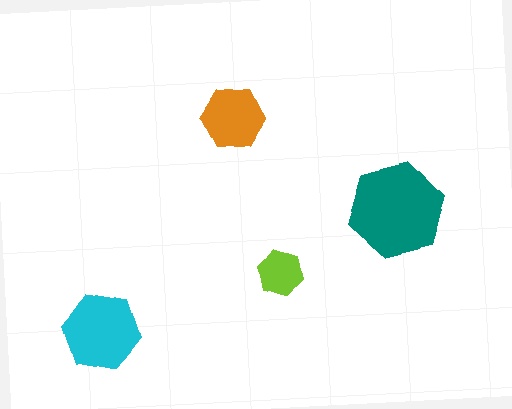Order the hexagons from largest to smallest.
the teal one, the cyan one, the orange one, the lime one.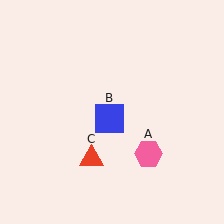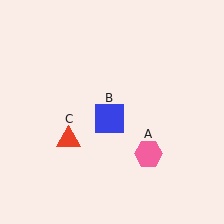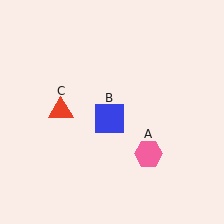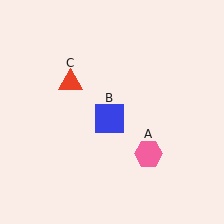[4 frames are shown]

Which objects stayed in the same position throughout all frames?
Pink hexagon (object A) and blue square (object B) remained stationary.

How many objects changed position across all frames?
1 object changed position: red triangle (object C).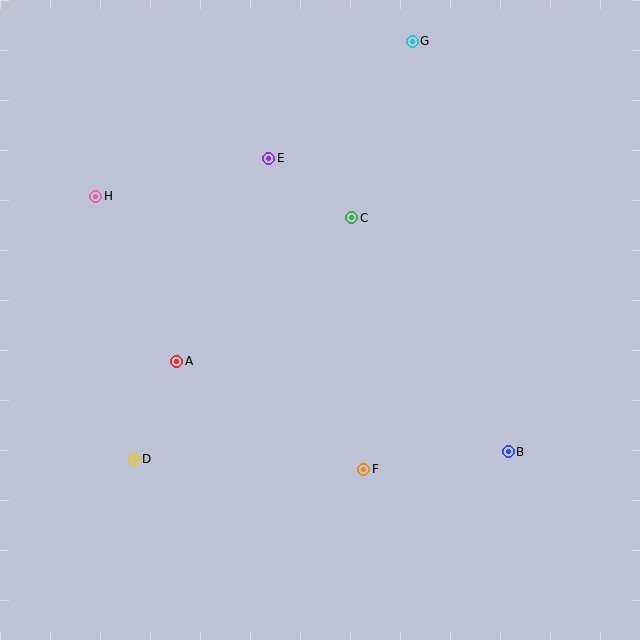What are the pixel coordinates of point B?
Point B is at (508, 452).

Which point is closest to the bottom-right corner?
Point B is closest to the bottom-right corner.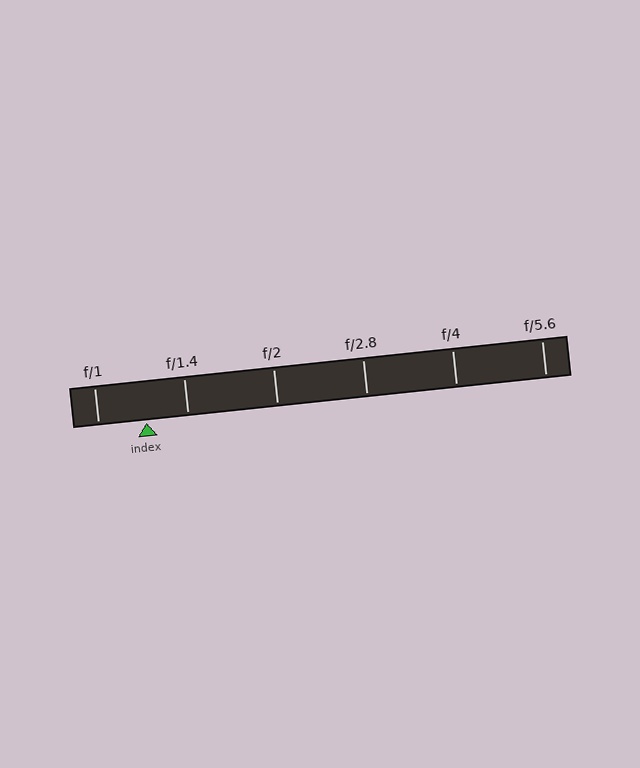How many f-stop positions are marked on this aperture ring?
There are 6 f-stop positions marked.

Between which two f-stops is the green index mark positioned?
The index mark is between f/1 and f/1.4.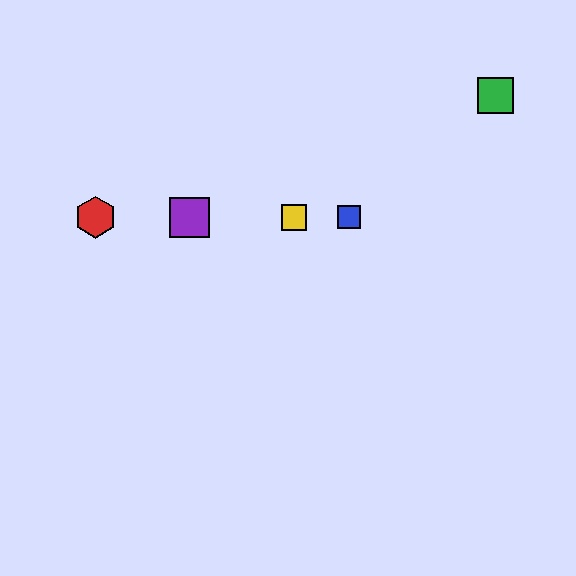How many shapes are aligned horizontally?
4 shapes (the red hexagon, the blue square, the yellow square, the purple square) are aligned horizontally.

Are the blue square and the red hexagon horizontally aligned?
Yes, both are at y≈217.